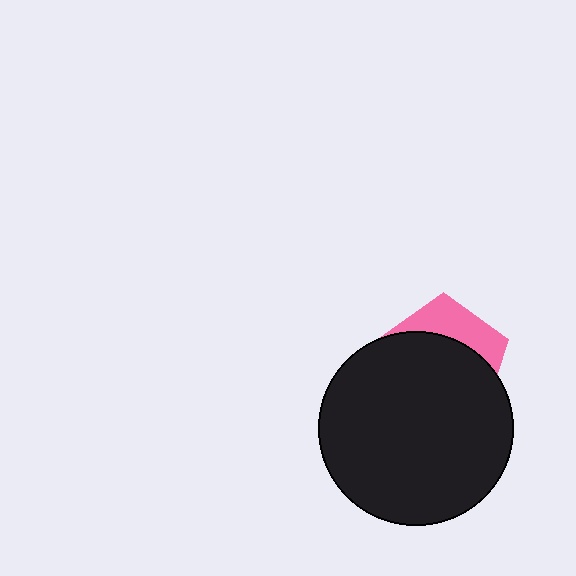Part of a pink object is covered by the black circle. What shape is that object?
It is a pentagon.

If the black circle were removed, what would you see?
You would see the complete pink pentagon.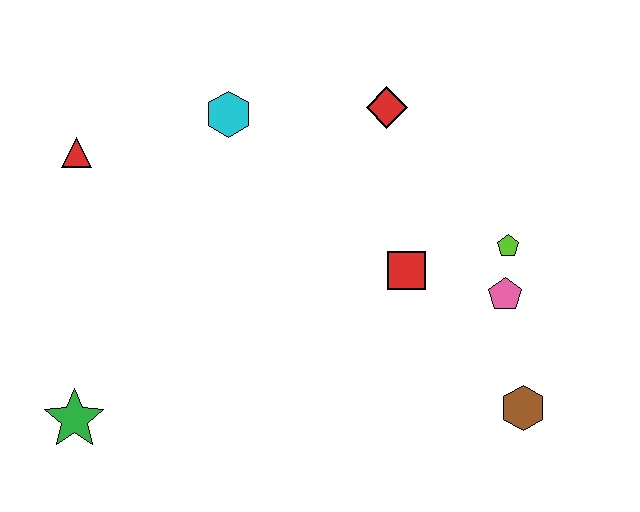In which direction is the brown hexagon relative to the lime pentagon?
The brown hexagon is below the lime pentagon.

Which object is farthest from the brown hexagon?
The red triangle is farthest from the brown hexagon.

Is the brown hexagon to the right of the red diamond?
Yes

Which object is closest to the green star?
The red triangle is closest to the green star.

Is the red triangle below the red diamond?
Yes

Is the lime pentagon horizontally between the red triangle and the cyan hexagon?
No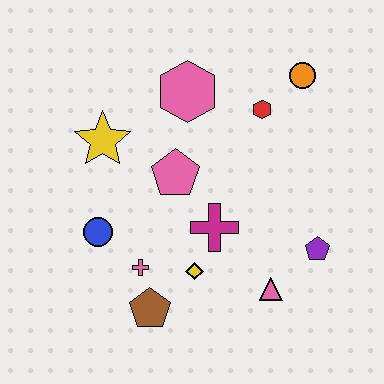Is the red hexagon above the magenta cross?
Yes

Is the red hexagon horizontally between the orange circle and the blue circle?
Yes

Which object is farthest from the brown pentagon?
The orange circle is farthest from the brown pentagon.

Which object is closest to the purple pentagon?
The pink triangle is closest to the purple pentagon.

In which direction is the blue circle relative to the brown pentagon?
The blue circle is above the brown pentagon.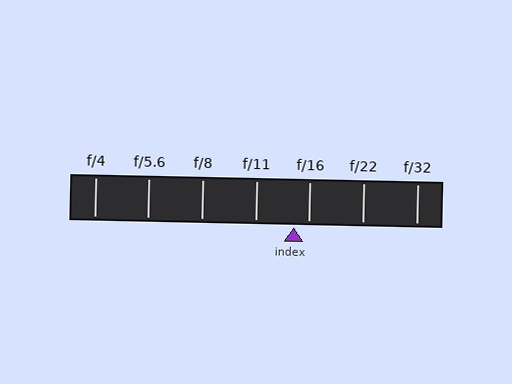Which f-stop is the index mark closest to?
The index mark is closest to f/16.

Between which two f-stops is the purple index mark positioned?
The index mark is between f/11 and f/16.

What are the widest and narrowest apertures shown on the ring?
The widest aperture shown is f/4 and the narrowest is f/32.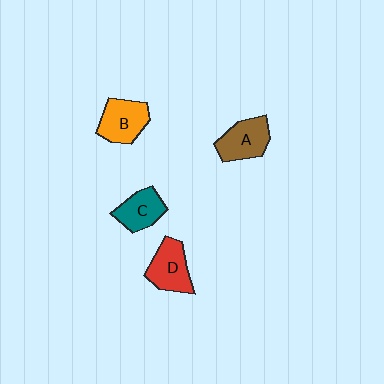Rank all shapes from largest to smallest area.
From largest to smallest: A (brown), B (orange), D (red), C (teal).